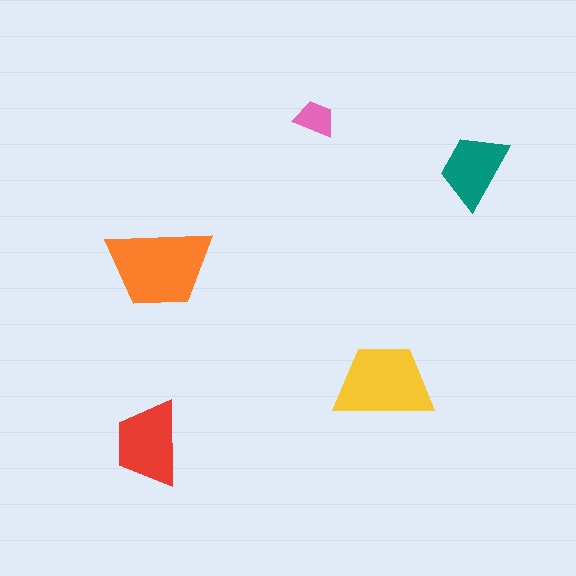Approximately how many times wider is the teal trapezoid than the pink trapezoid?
About 2 times wider.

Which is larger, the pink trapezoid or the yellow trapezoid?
The yellow one.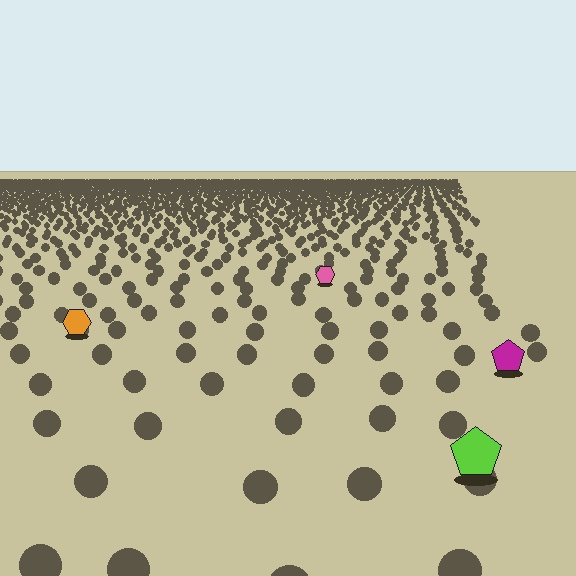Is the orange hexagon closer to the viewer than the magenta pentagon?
No. The magenta pentagon is closer — you can tell from the texture gradient: the ground texture is coarser near it.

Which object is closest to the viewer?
The lime pentagon is closest. The texture marks near it are larger and more spread out.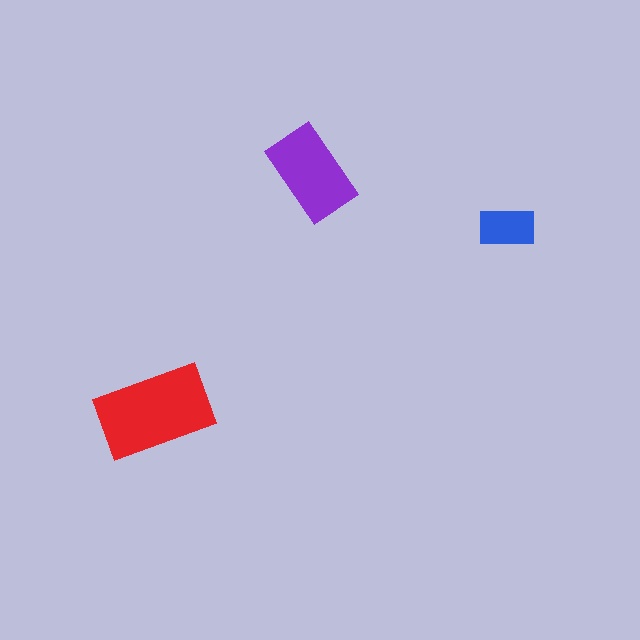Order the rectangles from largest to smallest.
the red one, the purple one, the blue one.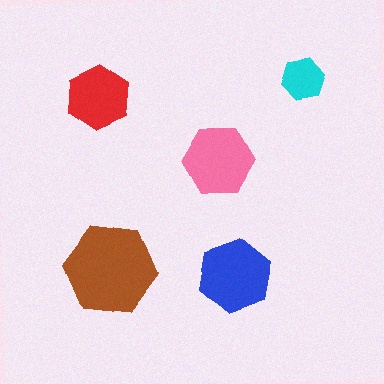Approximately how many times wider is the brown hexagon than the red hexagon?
About 1.5 times wider.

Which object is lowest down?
The blue hexagon is bottommost.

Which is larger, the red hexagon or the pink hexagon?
The pink one.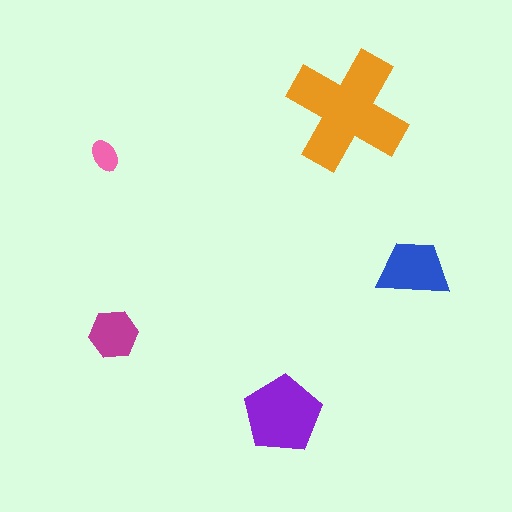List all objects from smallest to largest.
The pink ellipse, the magenta hexagon, the blue trapezoid, the purple pentagon, the orange cross.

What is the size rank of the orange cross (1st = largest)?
1st.